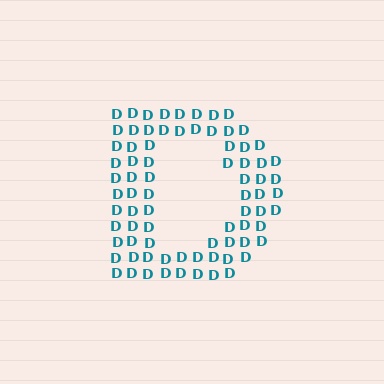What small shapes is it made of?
It is made of small letter D's.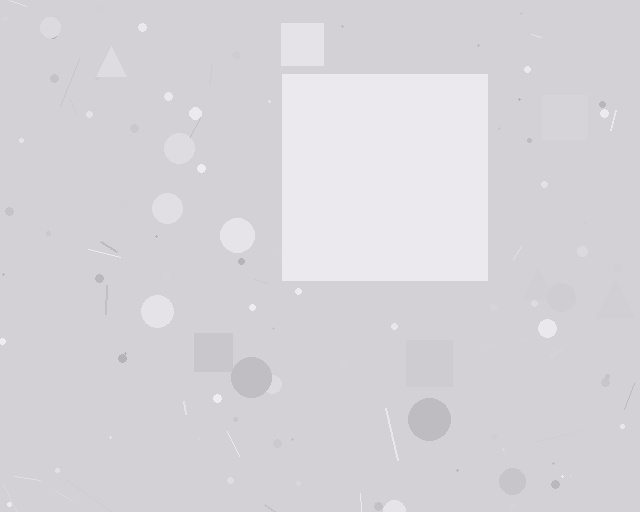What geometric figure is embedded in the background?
A square is embedded in the background.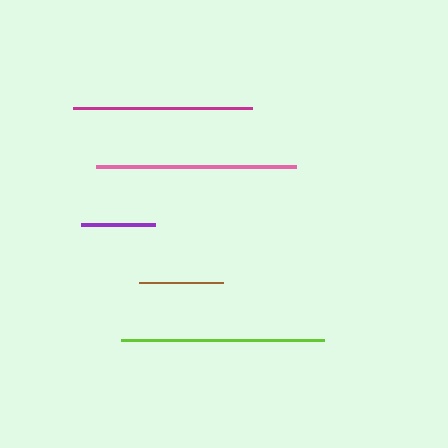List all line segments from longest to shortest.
From longest to shortest: lime, pink, magenta, brown, purple.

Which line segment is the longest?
The lime line is the longest at approximately 203 pixels.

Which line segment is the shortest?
The purple line is the shortest at approximately 74 pixels.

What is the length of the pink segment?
The pink segment is approximately 201 pixels long.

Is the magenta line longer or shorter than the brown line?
The magenta line is longer than the brown line.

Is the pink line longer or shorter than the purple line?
The pink line is longer than the purple line.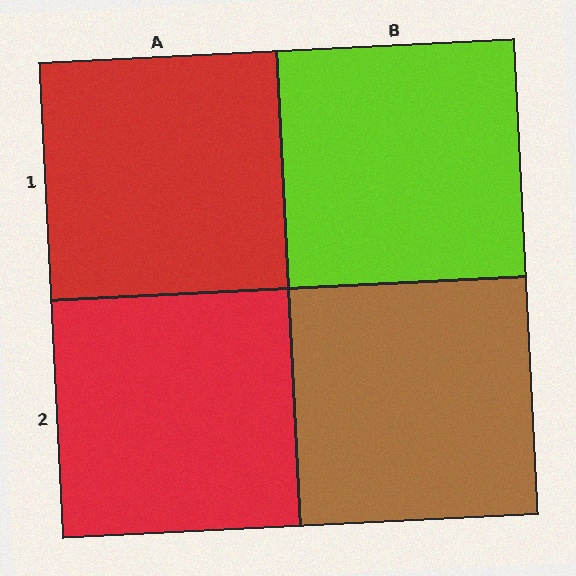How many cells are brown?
1 cell is brown.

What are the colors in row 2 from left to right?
Red, brown.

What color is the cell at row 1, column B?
Lime.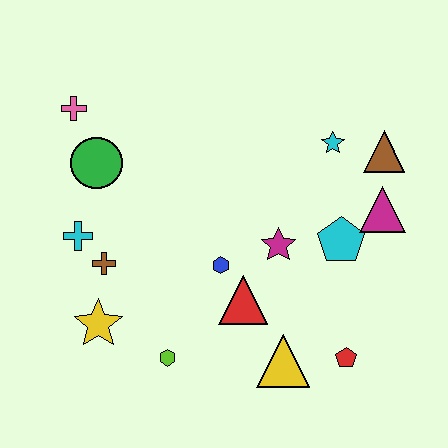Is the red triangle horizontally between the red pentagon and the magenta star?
No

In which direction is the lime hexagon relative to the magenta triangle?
The lime hexagon is to the left of the magenta triangle.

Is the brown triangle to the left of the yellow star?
No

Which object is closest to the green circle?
The pink cross is closest to the green circle.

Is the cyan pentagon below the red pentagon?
No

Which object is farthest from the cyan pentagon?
The pink cross is farthest from the cyan pentagon.